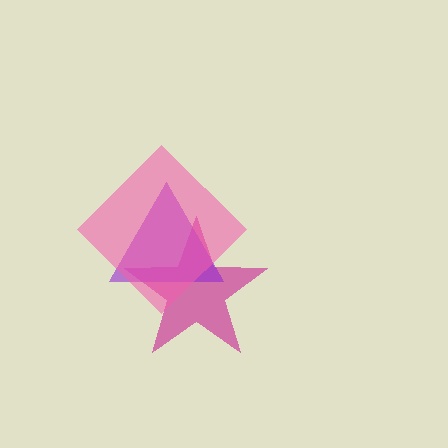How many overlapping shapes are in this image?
There are 3 overlapping shapes in the image.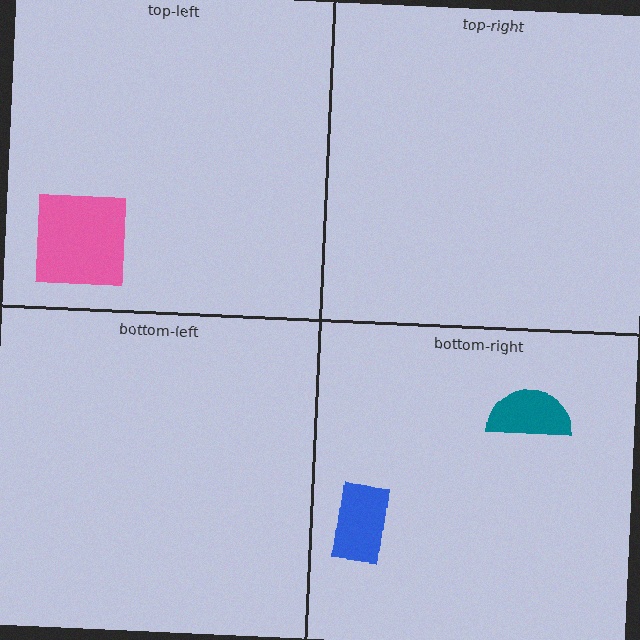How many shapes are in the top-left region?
1.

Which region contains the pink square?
The top-left region.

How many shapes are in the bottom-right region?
2.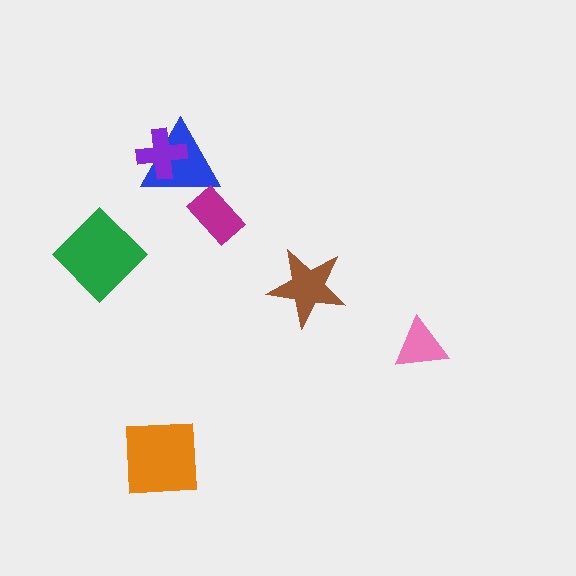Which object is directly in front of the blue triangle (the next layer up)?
The purple cross is directly in front of the blue triangle.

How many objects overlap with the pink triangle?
0 objects overlap with the pink triangle.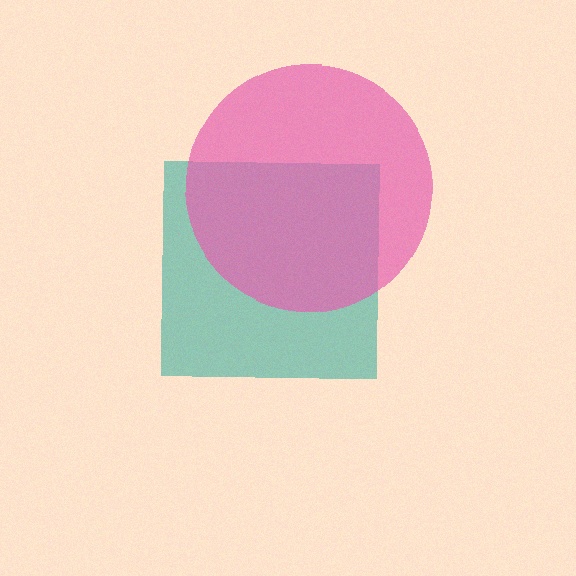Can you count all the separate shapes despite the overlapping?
Yes, there are 2 separate shapes.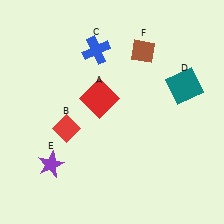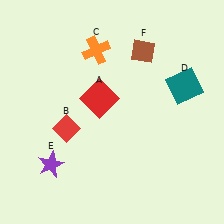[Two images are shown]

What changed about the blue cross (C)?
In Image 1, C is blue. In Image 2, it changed to orange.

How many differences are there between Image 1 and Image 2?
There is 1 difference between the two images.